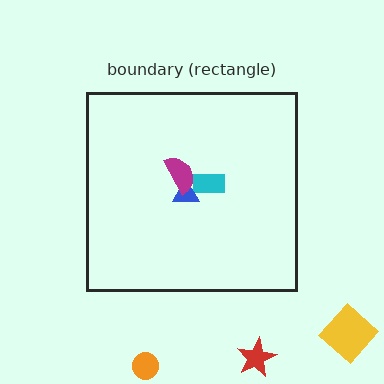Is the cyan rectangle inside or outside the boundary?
Inside.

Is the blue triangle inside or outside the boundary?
Inside.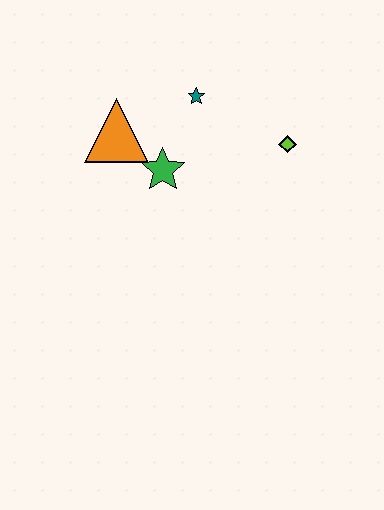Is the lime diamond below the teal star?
Yes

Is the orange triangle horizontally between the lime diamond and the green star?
No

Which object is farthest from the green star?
The lime diamond is farthest from the green star.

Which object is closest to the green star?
The orange triangle is closest to the green star.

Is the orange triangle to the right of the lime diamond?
No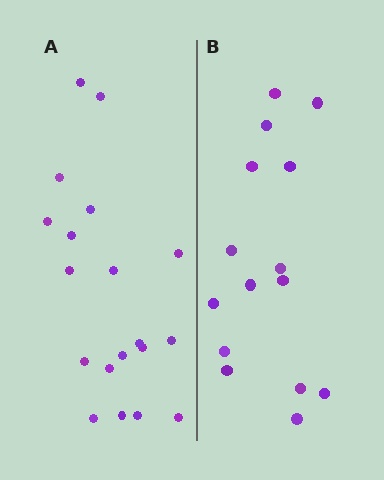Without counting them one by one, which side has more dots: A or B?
Region A (the left region) has more dots.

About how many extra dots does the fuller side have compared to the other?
Region A has about 4 more dots than region B.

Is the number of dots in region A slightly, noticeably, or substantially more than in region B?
Region A has noticeably more, but not dramatically so. The ratio is roughly 1.3 to 1.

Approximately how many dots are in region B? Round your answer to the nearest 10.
About 20 dots. (The exact count is 15, which rounds to 20.)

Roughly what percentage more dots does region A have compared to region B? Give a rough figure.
About 25% more.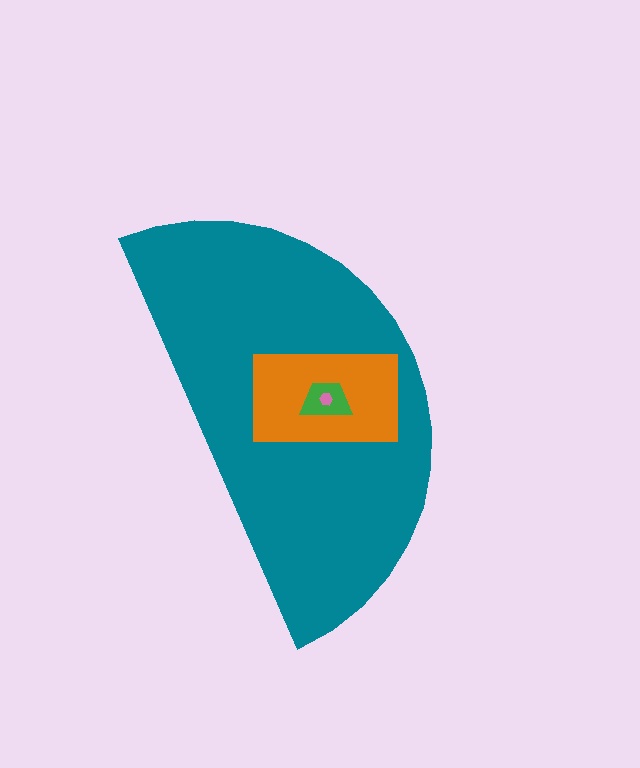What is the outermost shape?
The teal semicircle.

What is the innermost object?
The pink hexagon.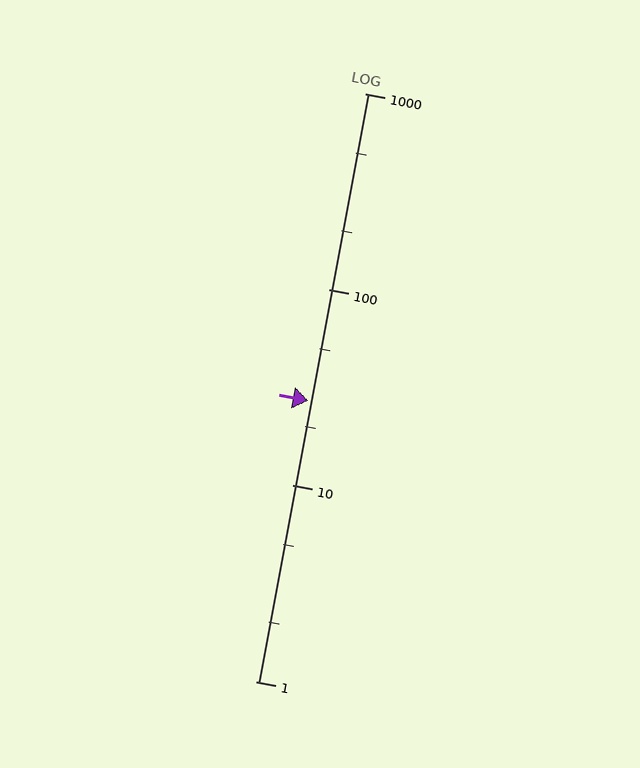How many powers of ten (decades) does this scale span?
The scale spans 3 decades, from 1 to 1000.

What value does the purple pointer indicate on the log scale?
The pointer indicates approximately 27.